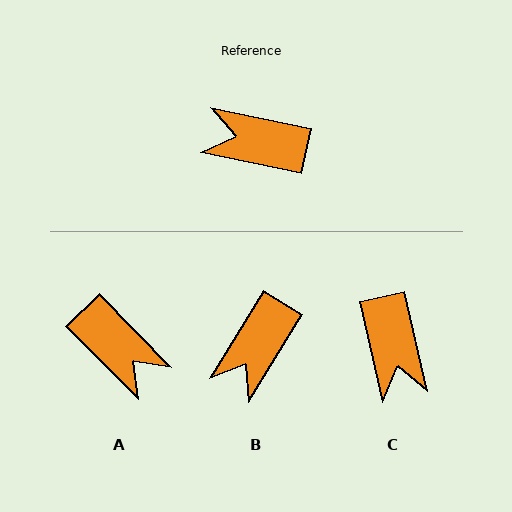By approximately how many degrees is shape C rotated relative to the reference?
Approximately 115 degrees counter-clockwise.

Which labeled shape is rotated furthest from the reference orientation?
A, about 146 degrees away.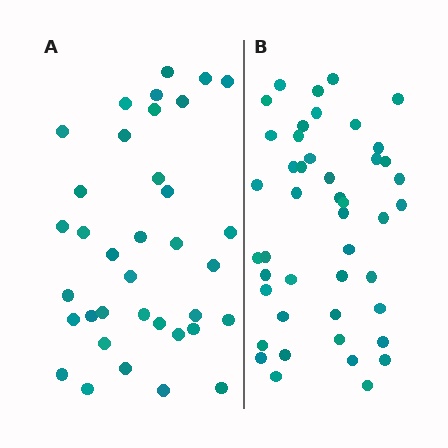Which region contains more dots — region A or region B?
Region B (the right region) has more dots.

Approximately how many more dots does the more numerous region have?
Region B has roughly 8 or so more dots than region A.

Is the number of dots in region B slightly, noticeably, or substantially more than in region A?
Region B has noticeably more, but not dramatically so. The ratio is roughly 1.2 to 1.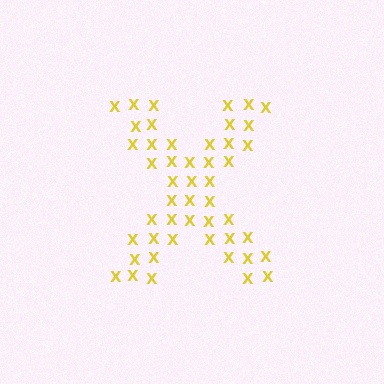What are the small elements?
The small elements are letter X's.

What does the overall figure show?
The overall figure shows the letter X.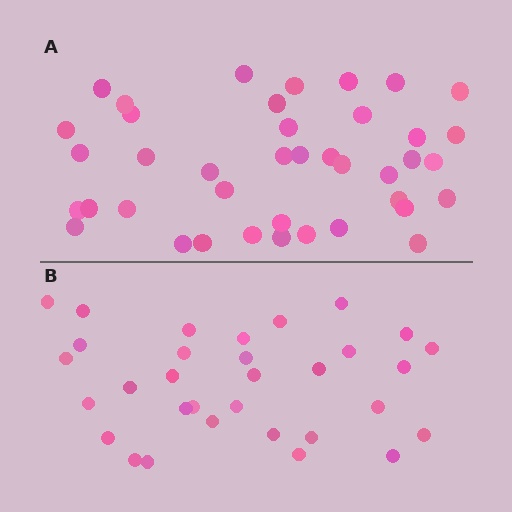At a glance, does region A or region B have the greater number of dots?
Region A (the top region) has more dots.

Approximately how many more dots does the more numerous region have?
Region A has roughly 8 or so more dots than region B.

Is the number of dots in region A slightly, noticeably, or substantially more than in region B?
Region A has noticeably more, but not dramatically so. The ratio is roughly 1.2 to 1.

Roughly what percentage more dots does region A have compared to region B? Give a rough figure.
About 25% more.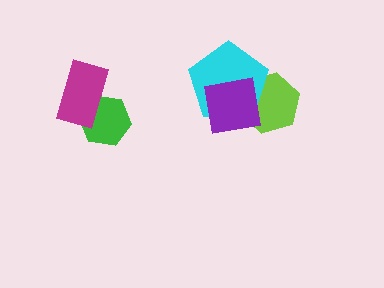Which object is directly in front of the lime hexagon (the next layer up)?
The cyan pentagon is directly in front of the lime hexagon.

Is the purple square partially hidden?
No, no other shape covers it.